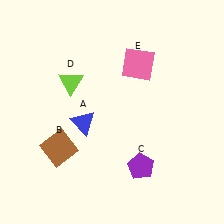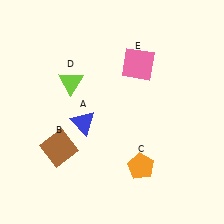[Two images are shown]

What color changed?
The pentagon (C) changed from purple in Image 1 to orange in Image 2.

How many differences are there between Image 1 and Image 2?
There is 1 difference between the two images.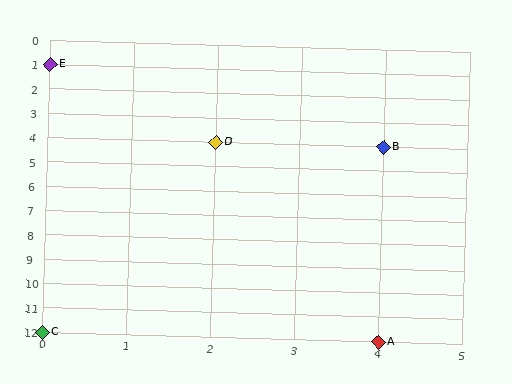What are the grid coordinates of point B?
Point B is at grid coordinates (4, 4).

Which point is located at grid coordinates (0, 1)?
Point E is at (0, 1).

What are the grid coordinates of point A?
Point A is at grid coordinates (4, 12).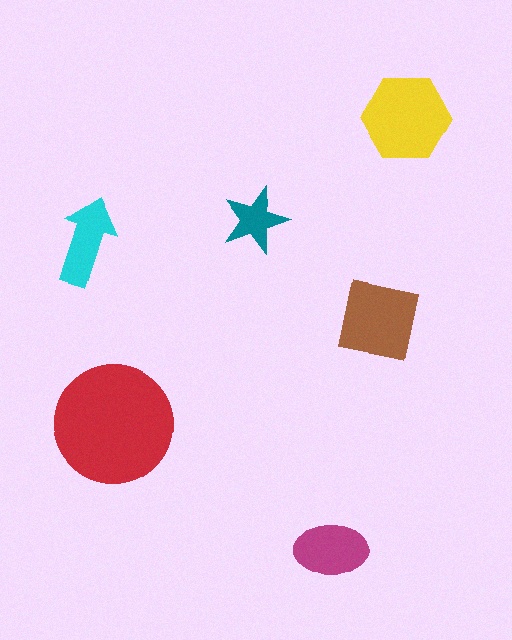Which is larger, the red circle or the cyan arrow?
The red circle.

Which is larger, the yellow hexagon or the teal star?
The yellow hexagon.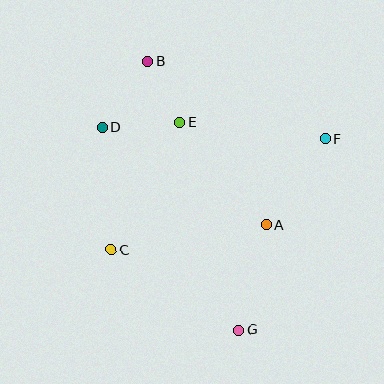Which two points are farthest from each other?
Points B and G are farthest from each other.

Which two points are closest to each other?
Points B and E are closest to each other.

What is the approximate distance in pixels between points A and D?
The distance between A and D is approximately 191 pixels.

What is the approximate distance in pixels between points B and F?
The distance between B and F is approximately 193 pixels.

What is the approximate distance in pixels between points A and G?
The distance between A and G is approximately 108 pixels.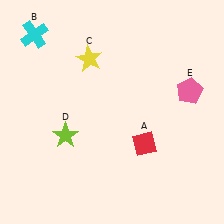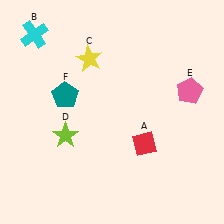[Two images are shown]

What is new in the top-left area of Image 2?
A teal pentagon (F) was added in the top-left area of Image 2.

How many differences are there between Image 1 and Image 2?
There is 1 difference between the two images.